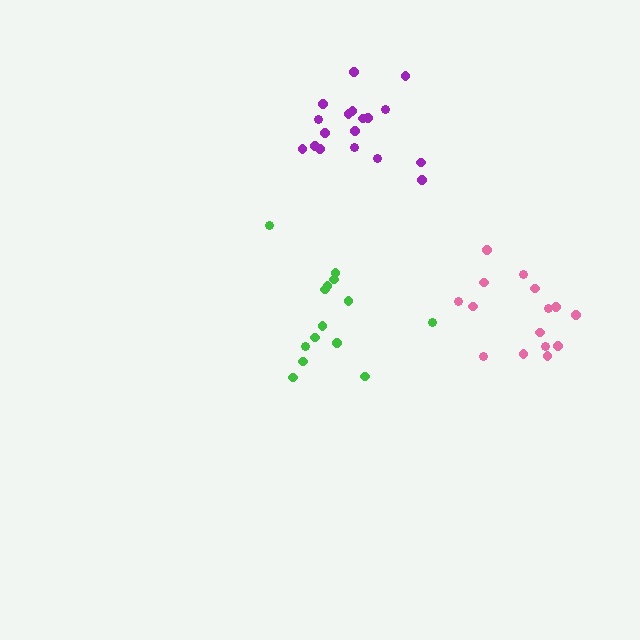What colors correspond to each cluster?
The clusters are colored: purple, green, pink.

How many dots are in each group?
Group 1: 18 dots, Group 2: 14 dots, Group 3: 16 dots (48 total).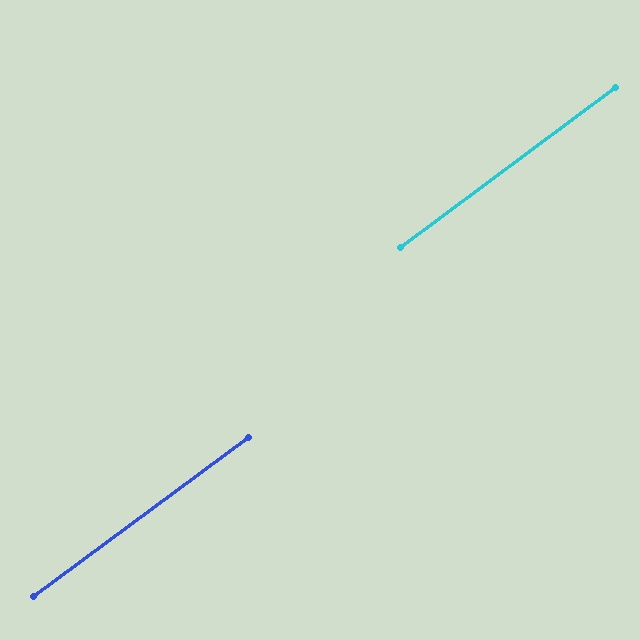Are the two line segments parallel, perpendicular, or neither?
Parallel — their directions differ by only 0.3°.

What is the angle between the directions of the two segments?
Approximately 0 degrees.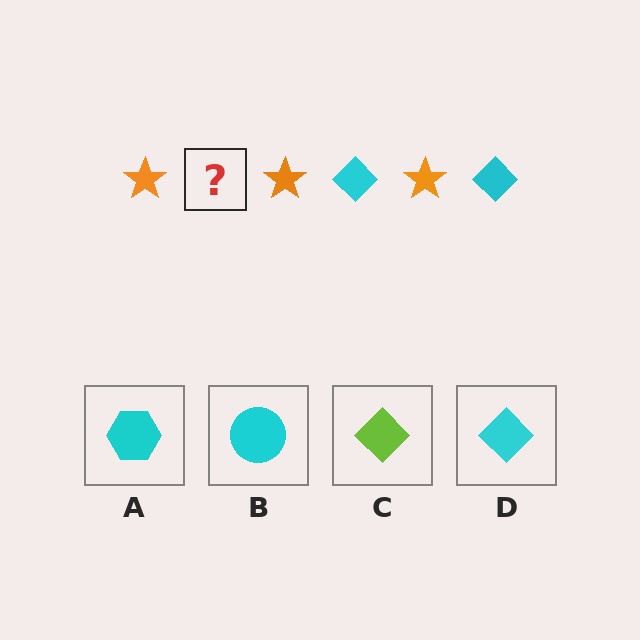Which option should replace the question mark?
Option D.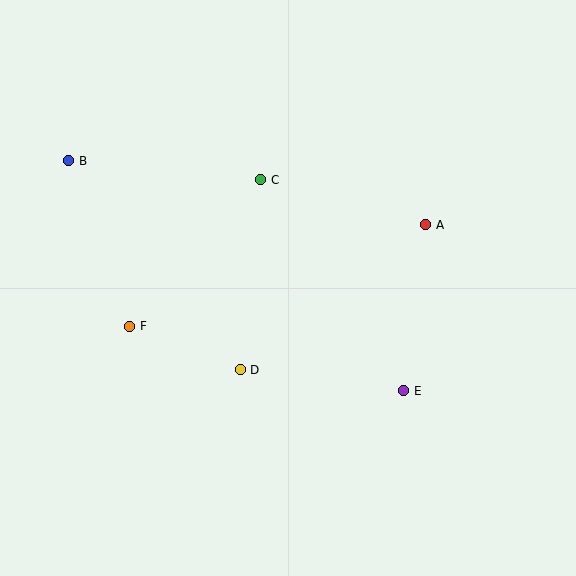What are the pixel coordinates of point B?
Point B is at (69, 161).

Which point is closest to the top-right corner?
Point A is closest to the top-right corner.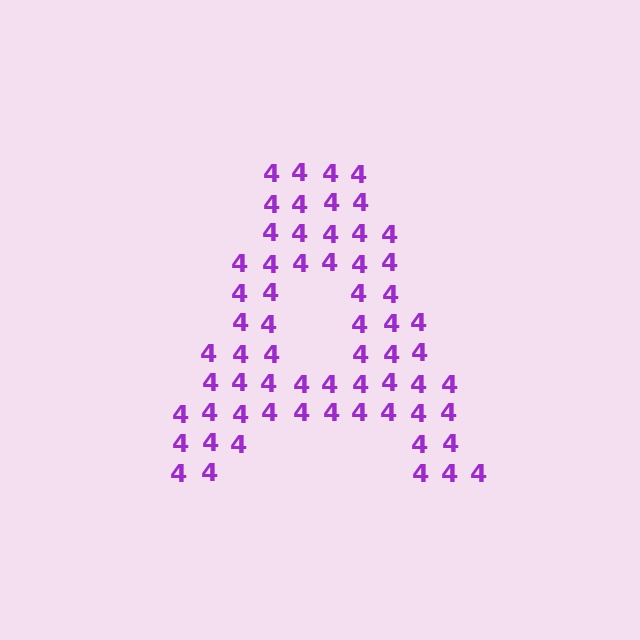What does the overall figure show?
The overall figure shows the letter A.